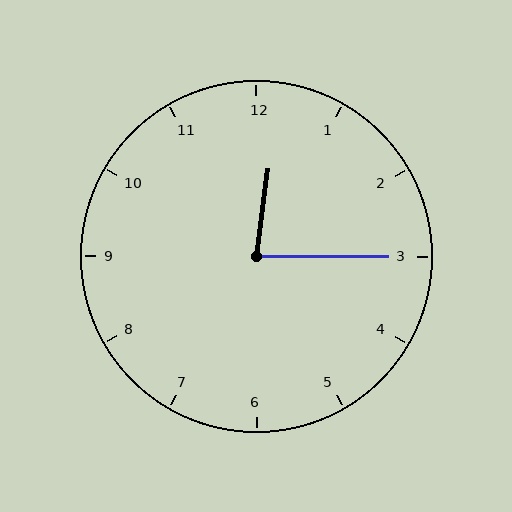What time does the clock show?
12:15.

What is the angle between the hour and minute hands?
Approximately 82 degrees.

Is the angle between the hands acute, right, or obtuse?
It is acute.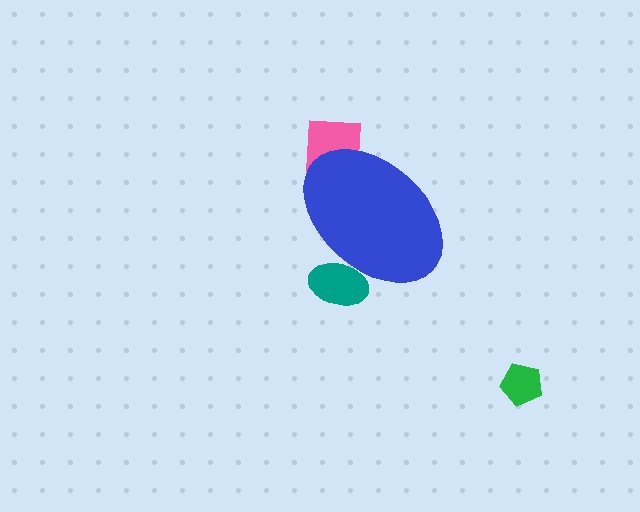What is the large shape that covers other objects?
A blue ellipse.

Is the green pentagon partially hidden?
No, the green pentagon is fully visible.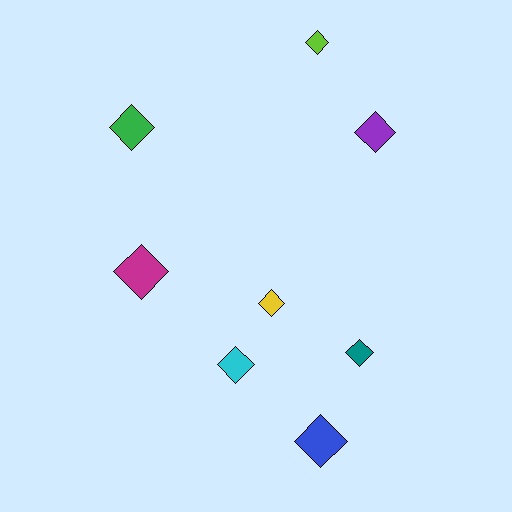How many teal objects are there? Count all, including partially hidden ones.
There is 1 teal object.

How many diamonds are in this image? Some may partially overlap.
There are 8 diamonds.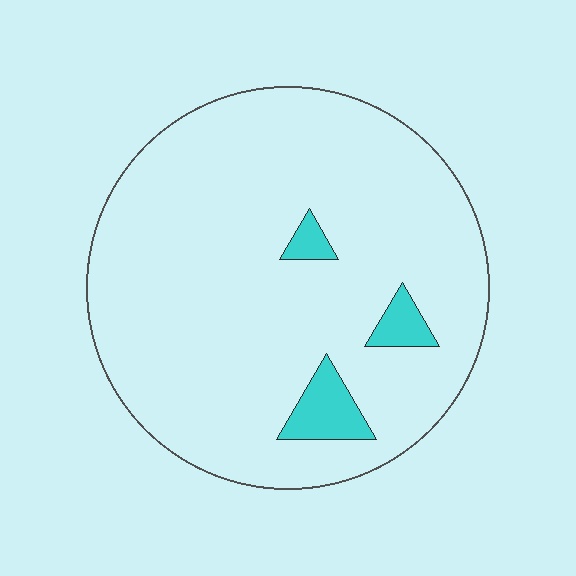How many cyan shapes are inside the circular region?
3.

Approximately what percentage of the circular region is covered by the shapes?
Approximately 5%.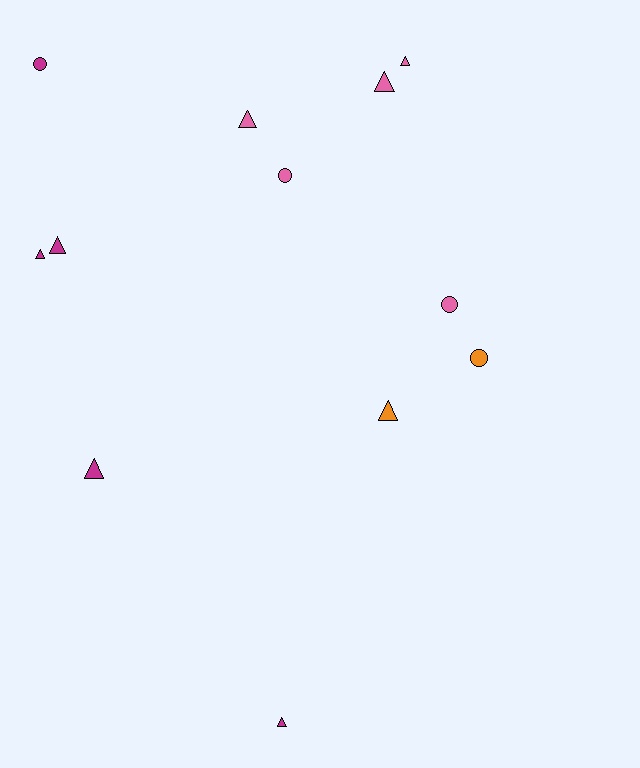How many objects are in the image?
There are 12 objects.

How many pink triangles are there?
There are 3 pink triangles.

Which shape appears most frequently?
Triangle, with 8 objects.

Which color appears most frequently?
Magenta, with 5 objects.